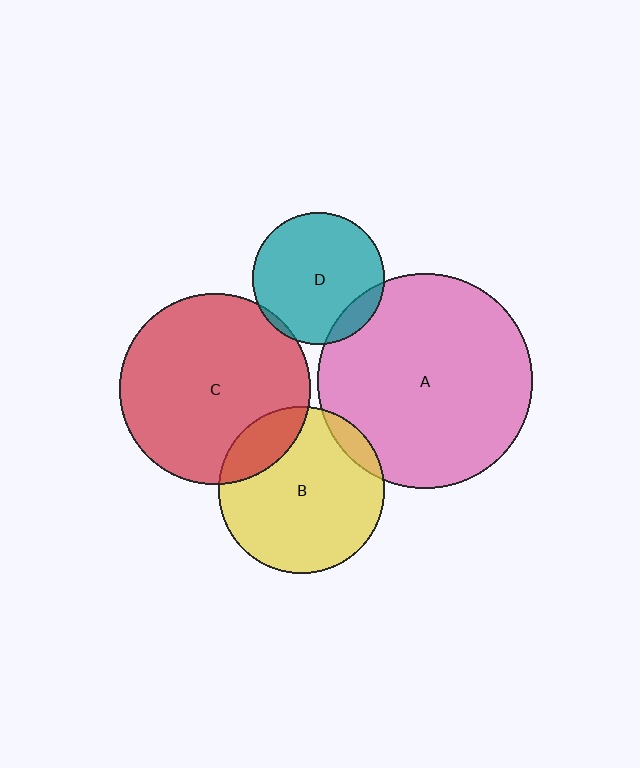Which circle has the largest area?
Circle A (pink).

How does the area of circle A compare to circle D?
Approximately 2.7 times.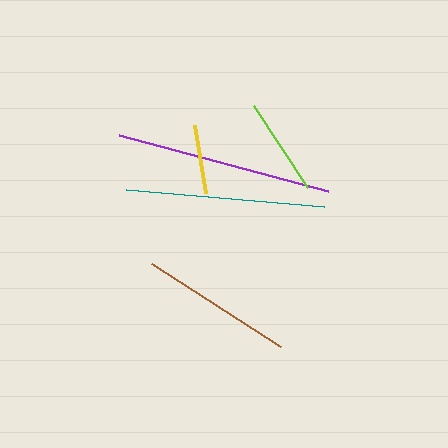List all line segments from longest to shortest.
From longest to shortest: purple, teal, brown, lime, yellow.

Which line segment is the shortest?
The yellow line is the shortest at approximately 69 pixels.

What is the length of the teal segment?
The teal segment is approximately 198 pixels long.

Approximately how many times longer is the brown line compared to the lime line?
The brown line is approximately 1.6 times the length of the lime line.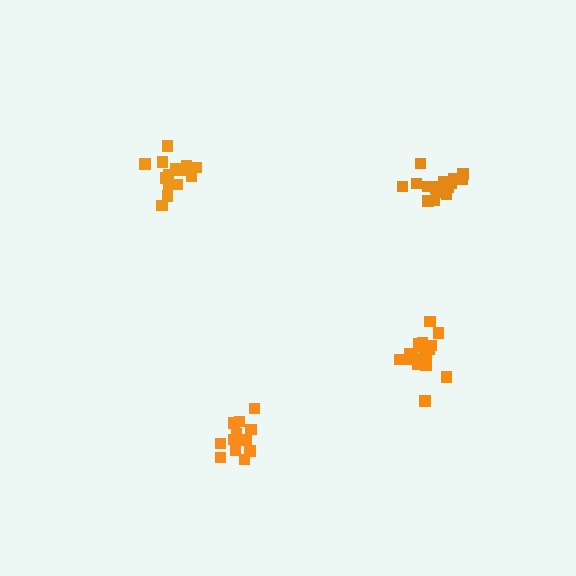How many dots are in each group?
Group 1: 14 dots, Group 2: 18 dots, Group 3: 16 dots, Group 4: 19 dots (67 total).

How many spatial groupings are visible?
There are 4 spatial groupings.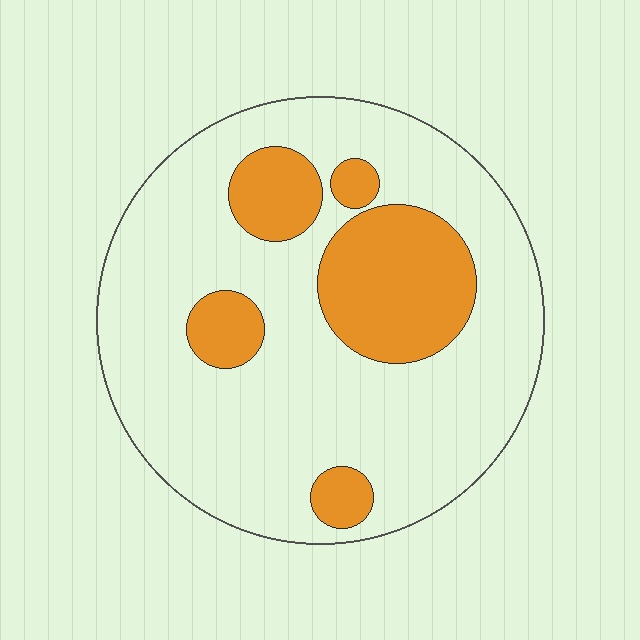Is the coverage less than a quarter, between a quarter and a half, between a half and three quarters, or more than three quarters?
Less than a quarter.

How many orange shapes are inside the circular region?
5.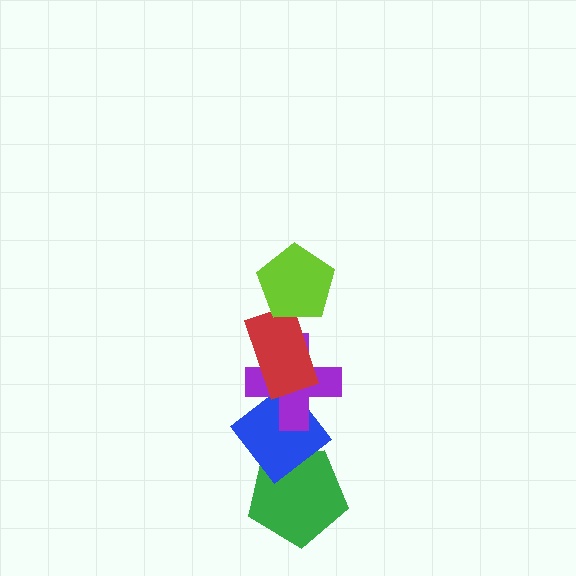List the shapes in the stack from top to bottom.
From top to bottom: the lime pentagon, the red rectangle, the purple cross, the blue diamond, the green pentagon.